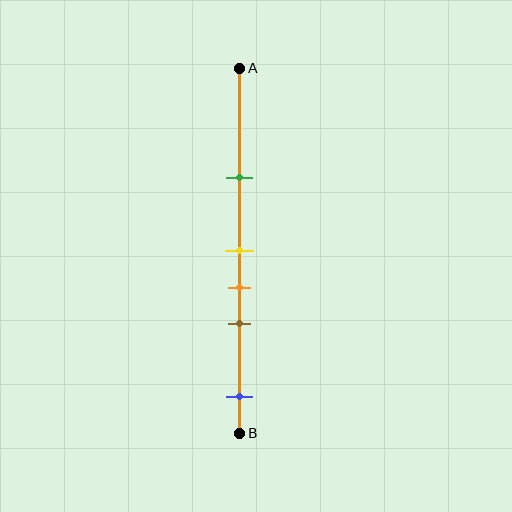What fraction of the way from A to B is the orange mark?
The orange mark is approximately 60% (0.6) of the way from A to B.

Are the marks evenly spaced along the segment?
No, the marks are not evenly spaced.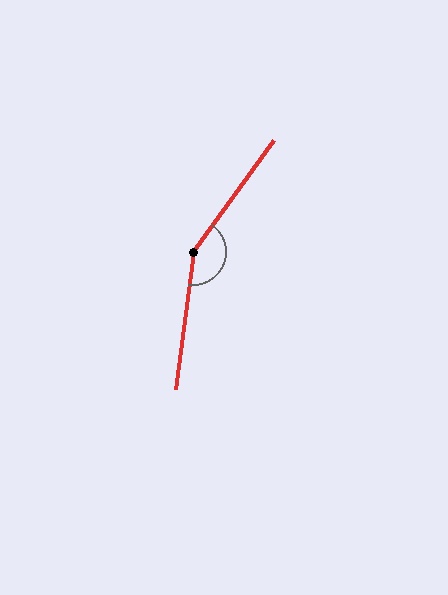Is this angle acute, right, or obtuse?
It is obtuse.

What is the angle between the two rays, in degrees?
Approximately 151 degrees.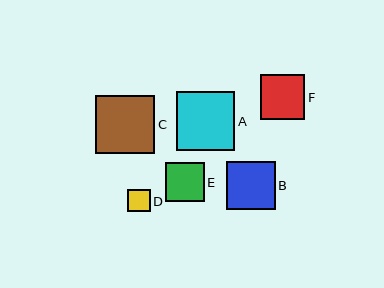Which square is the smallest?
Square D is the smallest with a size of approximately 23 pixels.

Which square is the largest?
Square C is the largest with a size of approximately 59 pixels.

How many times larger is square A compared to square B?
Square A is approximately 1.2 times the size of square B.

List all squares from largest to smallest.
From largest to smallest: C, A, B, F, E, D.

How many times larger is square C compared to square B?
Square C is approximately 1.2 times the size of square B.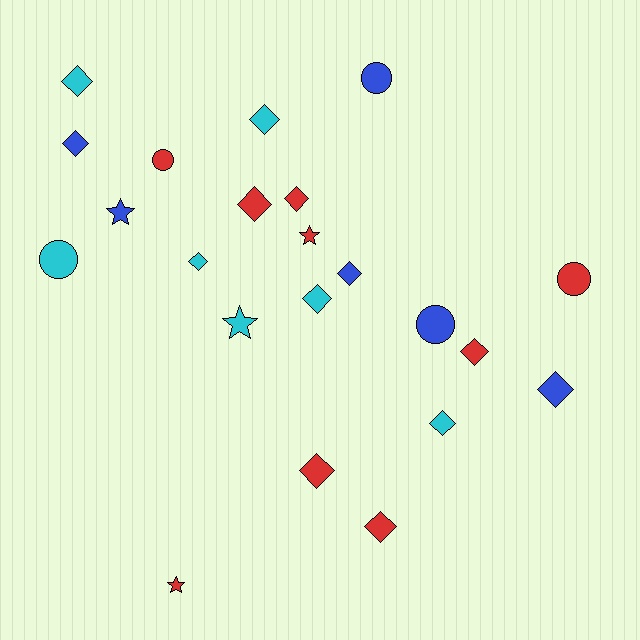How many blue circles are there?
There are 2 blue circles.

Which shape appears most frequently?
Diamond, with 13 objects.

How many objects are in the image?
There are 22 objects.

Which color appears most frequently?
Red, with 9 objects.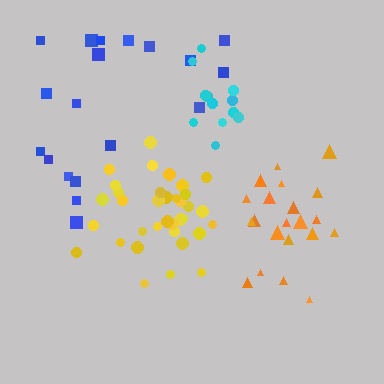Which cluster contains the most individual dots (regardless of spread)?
Yellow (35).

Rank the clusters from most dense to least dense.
yellow, cyan, orange, blue.